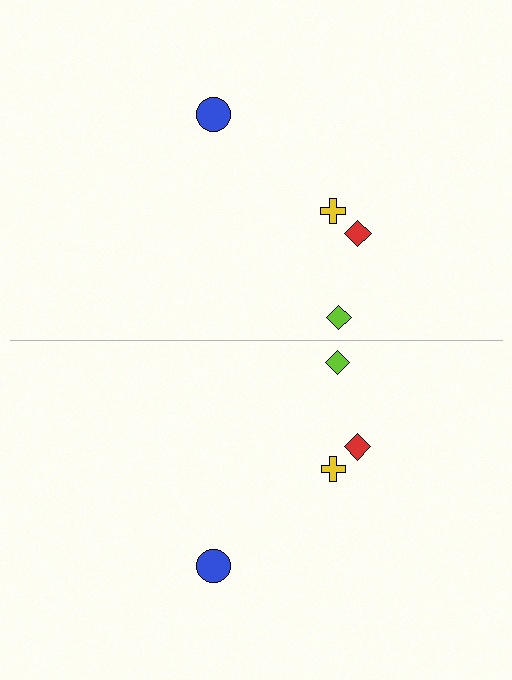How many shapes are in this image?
There are 8 shapes in this image.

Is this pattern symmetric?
Yes, this pattern has bilateral (reflection) symmetry.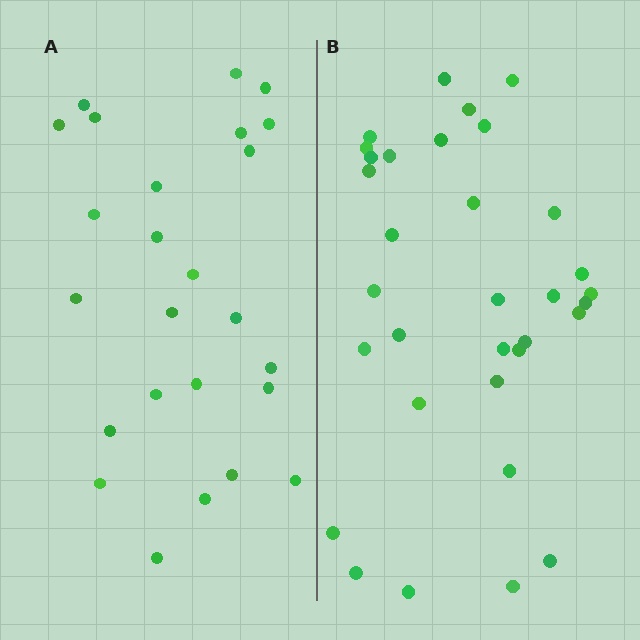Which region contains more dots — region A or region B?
Region B (the right region) has more dots.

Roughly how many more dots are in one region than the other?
Region B has roughly 8 or so more dots than region A.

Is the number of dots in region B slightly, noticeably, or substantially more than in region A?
Region B has noticeably more, but not dramatically so. The ratio is roughly 1.3 to 1.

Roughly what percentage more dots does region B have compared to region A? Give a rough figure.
About 30% more.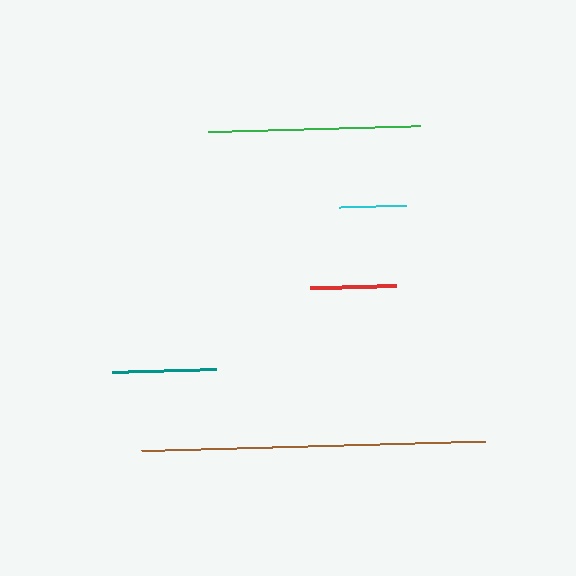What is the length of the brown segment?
The brown segment is approximately 344 pixels long.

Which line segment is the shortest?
The cyan line is the shortest at approximately 66 pixels.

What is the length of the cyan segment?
The cyan segment is approximately 66 pixels long.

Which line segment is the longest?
The brown line is the longest at approximately 344 pixels.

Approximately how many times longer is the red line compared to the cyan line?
The red line is approximately 1.3 times the length of the cyan line.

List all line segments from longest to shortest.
From longest to shortest: brown, green, teal, red, cyan.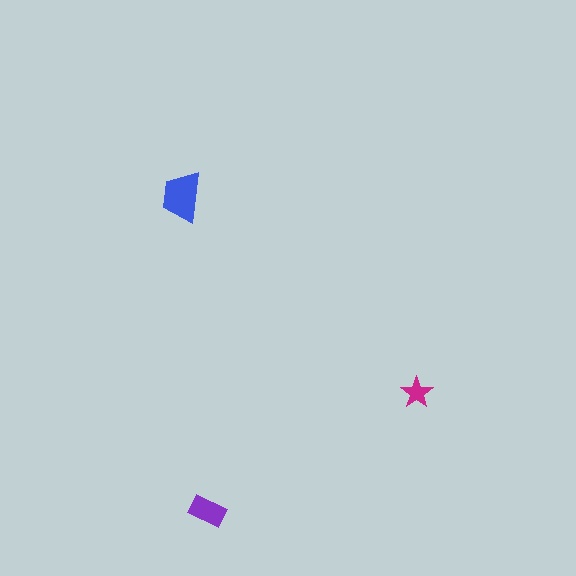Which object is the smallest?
The magenta star.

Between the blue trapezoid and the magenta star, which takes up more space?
The blue trapezoid.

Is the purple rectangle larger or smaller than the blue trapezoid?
Smaller.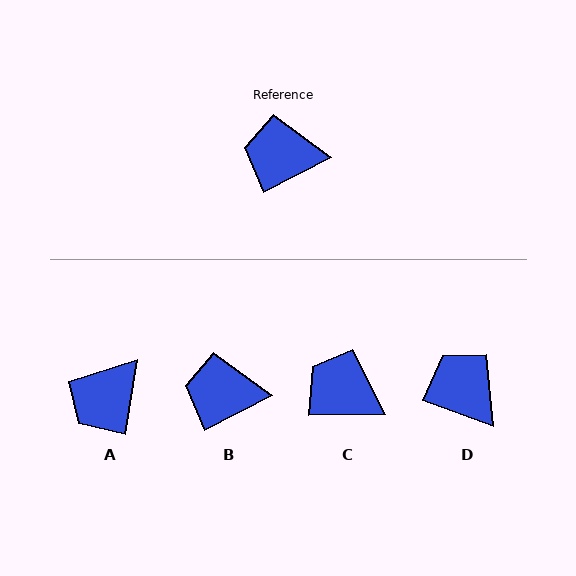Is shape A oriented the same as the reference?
No, it is off by about 54 degrees.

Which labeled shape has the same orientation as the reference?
B.